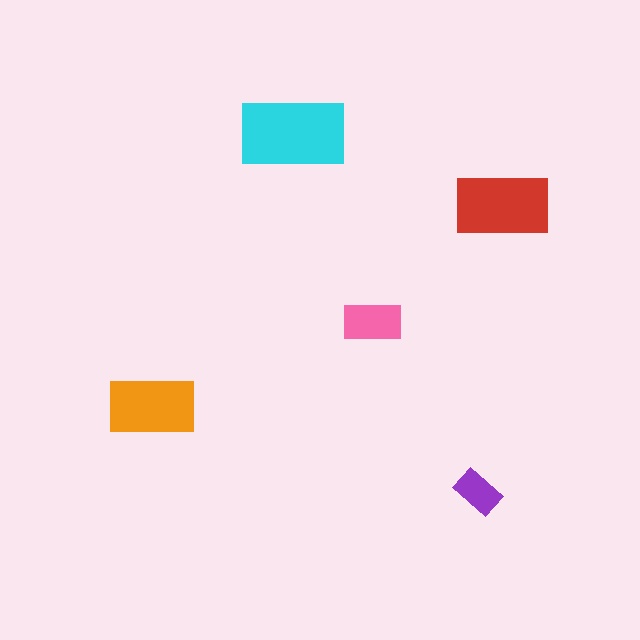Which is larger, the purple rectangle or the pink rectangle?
The pink one.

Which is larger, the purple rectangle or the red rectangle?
The red one.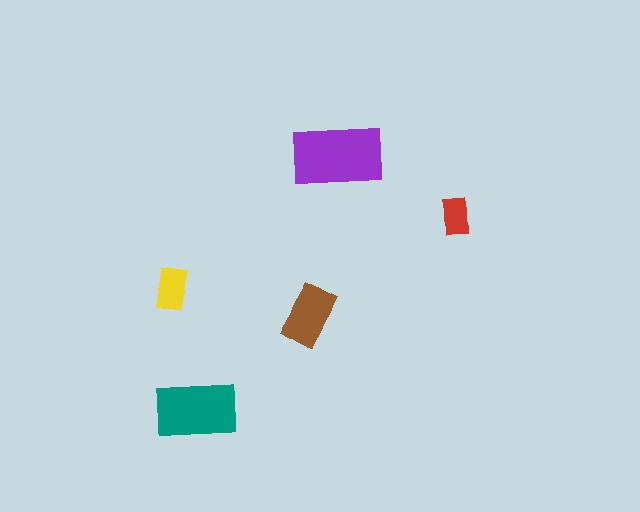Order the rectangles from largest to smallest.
the purple one, the teal one, the brown one, the yellow one, the red one.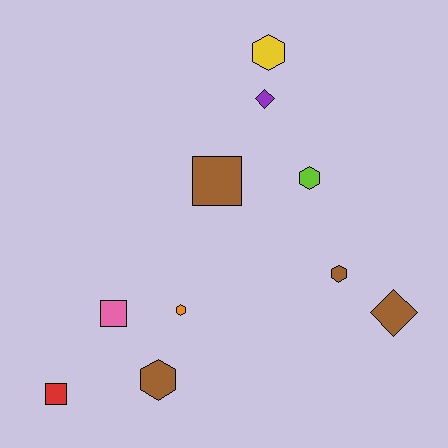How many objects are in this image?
There are 10 objects.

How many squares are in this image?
There are 3 squares.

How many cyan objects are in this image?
There are no cyan objects.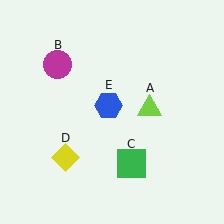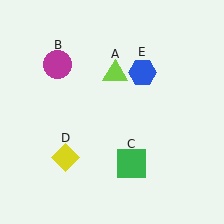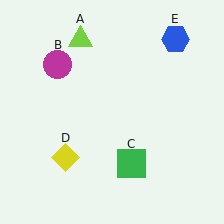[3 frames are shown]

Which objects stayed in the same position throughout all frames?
Magenta circle (object B) and green square (object C) and yellow diamond (object D) remained stationary.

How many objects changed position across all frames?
2 objects changed position: lime triangle (object A), blue hexagon (object E).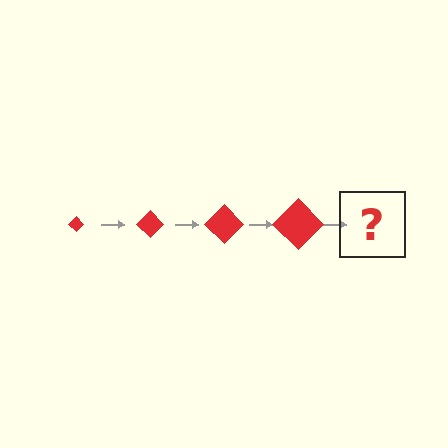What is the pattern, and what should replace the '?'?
The pattern is that the diamond gets progressively larger each step. The '?' should be a red diamond, larger than the previous one.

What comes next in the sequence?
The next element should be a red diamond, larger than the previous one.